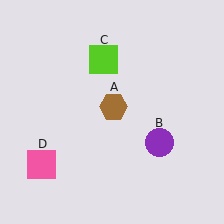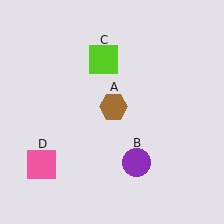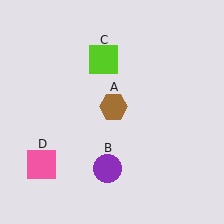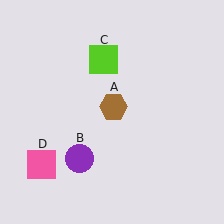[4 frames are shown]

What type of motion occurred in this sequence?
The purple circle (object B) rotated clockwise around the center of the scene.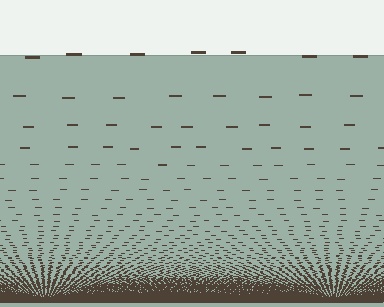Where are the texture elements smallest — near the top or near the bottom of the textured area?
Near the bottom.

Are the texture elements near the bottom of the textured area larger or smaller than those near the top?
Smaller. The gradient is inverted — elements near the bottom are smaller and denser.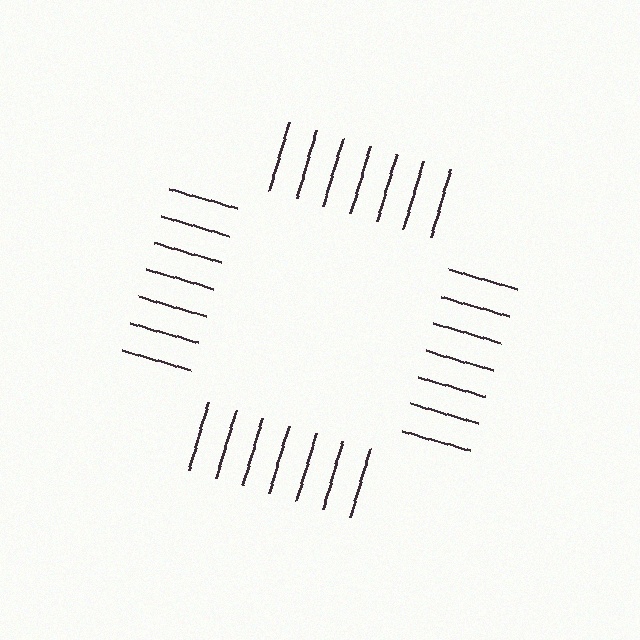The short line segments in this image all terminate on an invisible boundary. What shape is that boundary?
An illusory square — the line segments terminate on its edges but no continuous stroke is drawn.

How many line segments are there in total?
28 — 7 along each of the 4 edges.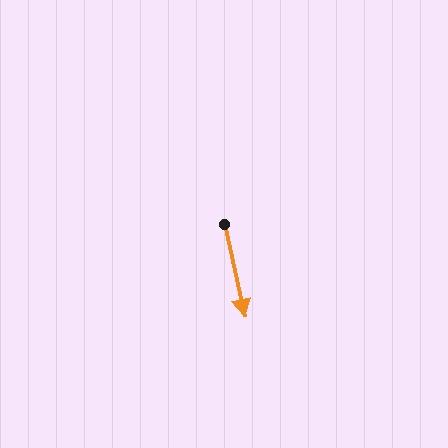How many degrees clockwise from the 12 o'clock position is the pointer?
Approximately 167 degrees.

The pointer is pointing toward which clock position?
Roughly 6 o'clock.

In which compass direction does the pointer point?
South.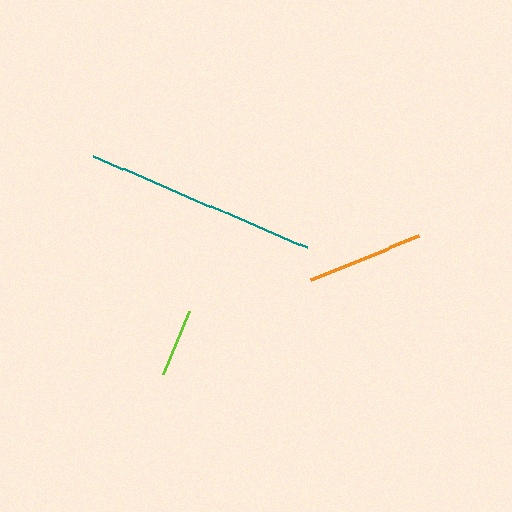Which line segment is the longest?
The teal line is the longest at approximately 233 pixels.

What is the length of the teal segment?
The teal segment is approximately 233 pixels long.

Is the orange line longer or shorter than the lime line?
The orange line is longer than the lime line.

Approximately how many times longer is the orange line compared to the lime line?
The orange line is approximately 1.7 times the length of the lime line.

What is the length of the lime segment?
The lime segment is approximately 69 pixels long.